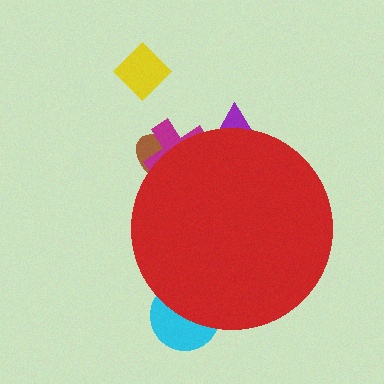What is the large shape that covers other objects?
A red circle.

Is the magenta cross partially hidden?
Yes, the magenta cross is partially hidden behind the red circle.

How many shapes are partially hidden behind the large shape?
4 shapes are partially hidden.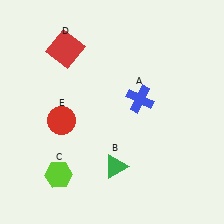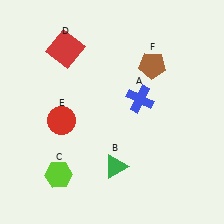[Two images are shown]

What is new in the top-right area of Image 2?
A brown pentagon (F) was added in the top-right area of Image 2.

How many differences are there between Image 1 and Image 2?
There is 1 difference between the two images.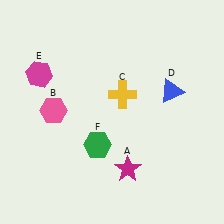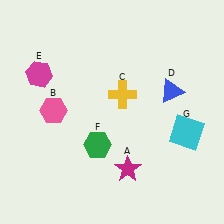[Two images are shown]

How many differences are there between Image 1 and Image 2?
There is 1 difference between the two images.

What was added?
A cyan square (G) was added in Image 2.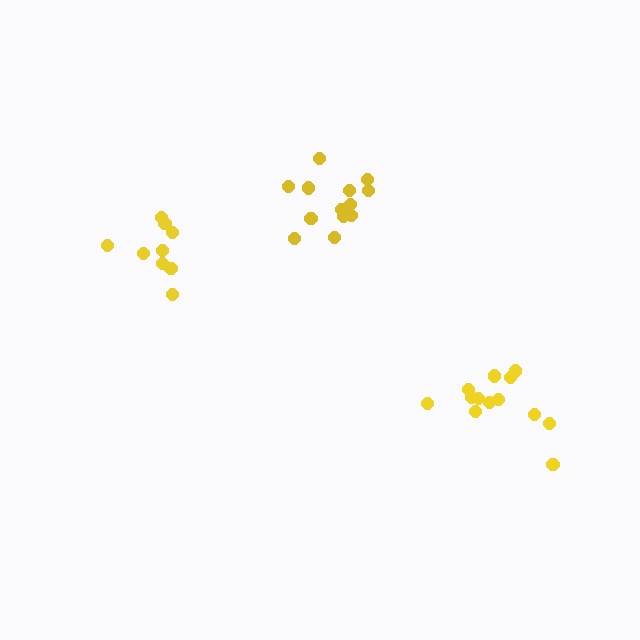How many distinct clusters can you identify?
There are 3 distinct clusters.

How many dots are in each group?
Group 1: 13 dots, Group 2: 13 dots, Group 3: 9 dots (35 total).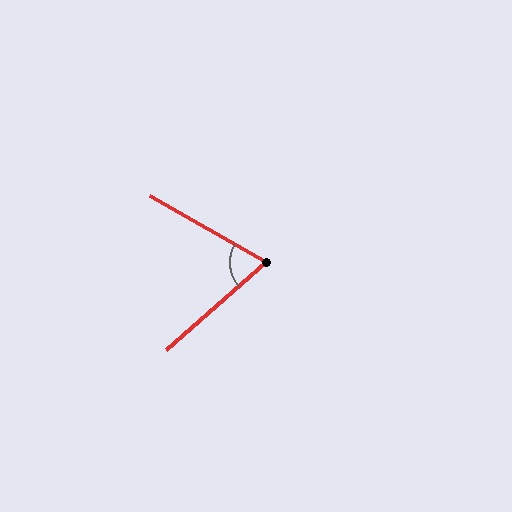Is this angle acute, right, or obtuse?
It is acute.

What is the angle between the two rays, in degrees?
Approximately 71 degrees.